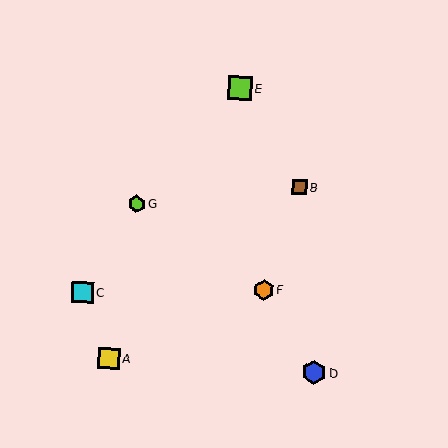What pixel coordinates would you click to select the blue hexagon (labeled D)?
Click at (314, 373) to select the blue hexagon D.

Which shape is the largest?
The blue hexagon (labeled D) is the largest.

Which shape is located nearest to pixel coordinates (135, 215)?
The lime hexagon (labeled G) at (137, 204) is nearest to that location.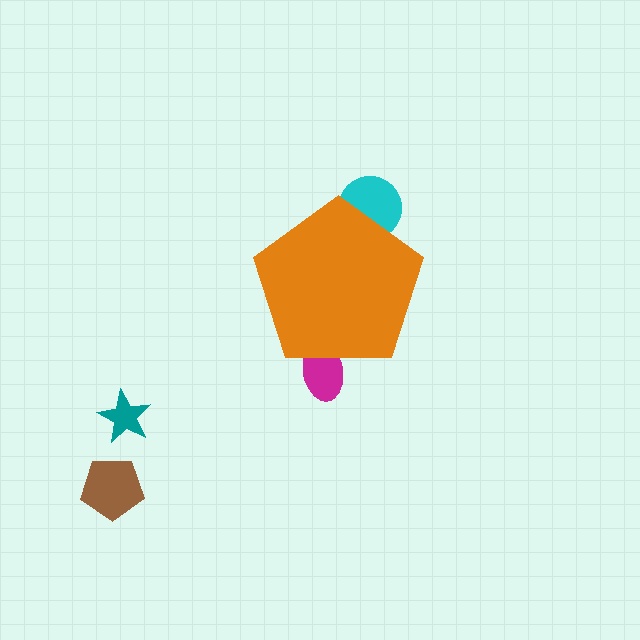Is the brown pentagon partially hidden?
No, the brown pentagon is fully visible.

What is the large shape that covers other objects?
An orange pentagon.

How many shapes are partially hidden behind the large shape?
2 shapes are partially hidden.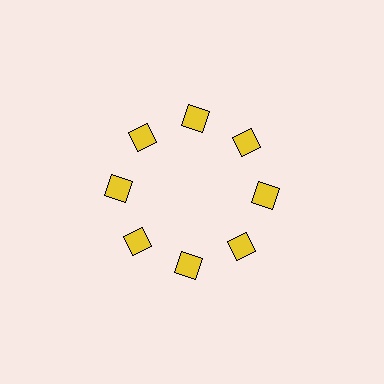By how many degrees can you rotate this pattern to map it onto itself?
The pattern maps onto itself every 45 degrees of rotation.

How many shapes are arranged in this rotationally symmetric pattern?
There are 8 shapes, arranged in 8 groups of 1.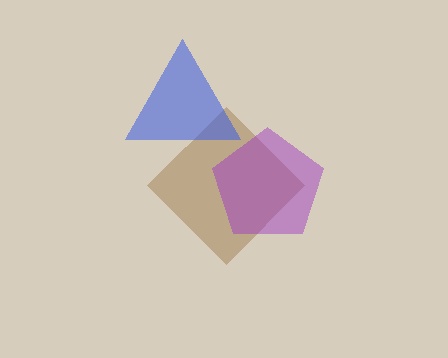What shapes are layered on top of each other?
The layered shapes are: a brown diamond, a blue triangle, a purple pentagon.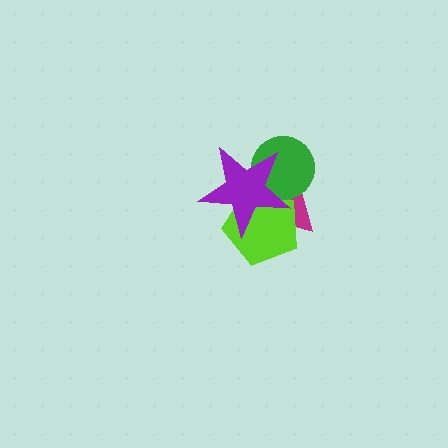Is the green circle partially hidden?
Yes, it is partially covered by another shape.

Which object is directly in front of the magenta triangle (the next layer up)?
The lime pentagon is directly in front of the magenta triangle.